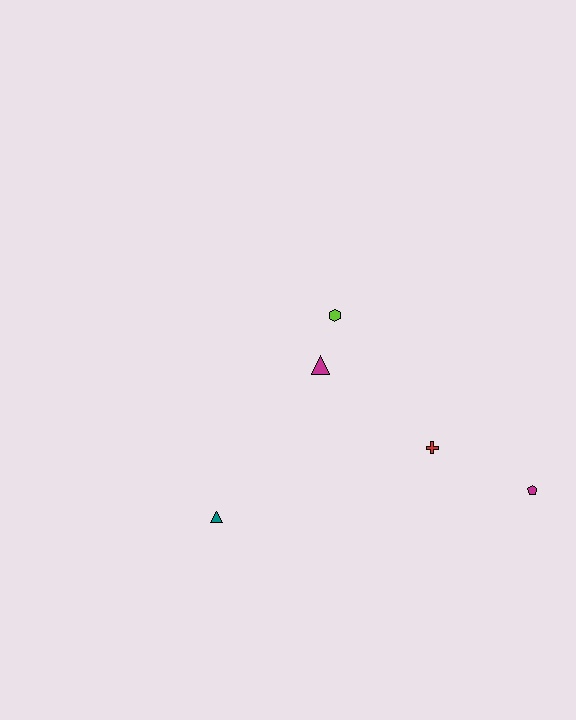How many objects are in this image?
There are 5 objects.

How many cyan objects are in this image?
There are no cyan objects.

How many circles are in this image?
There are no circles.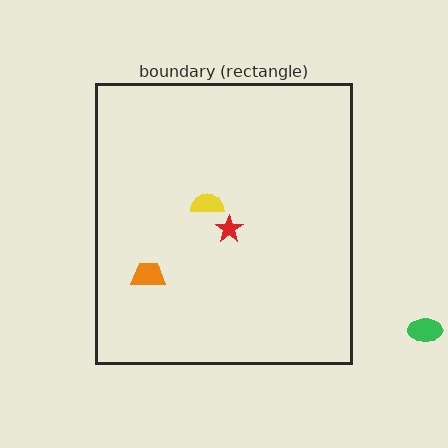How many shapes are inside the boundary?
3 inside, 1 outside.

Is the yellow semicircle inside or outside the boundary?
Inside.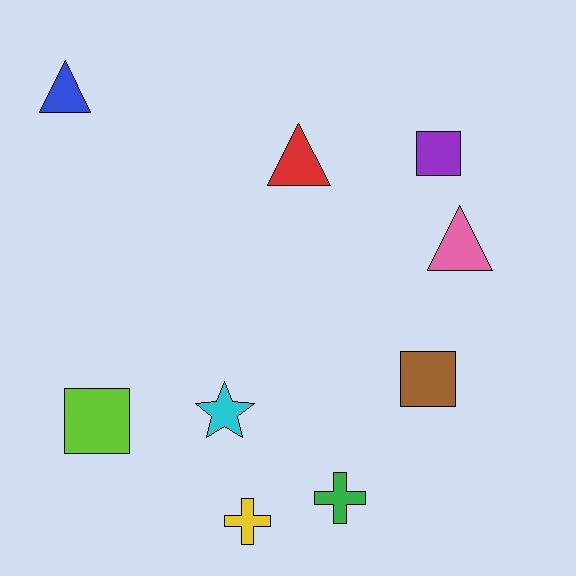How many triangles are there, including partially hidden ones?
There are 3 triangles.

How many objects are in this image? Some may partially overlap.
There are 9 objects.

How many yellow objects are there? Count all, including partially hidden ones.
There is 1 yellow object.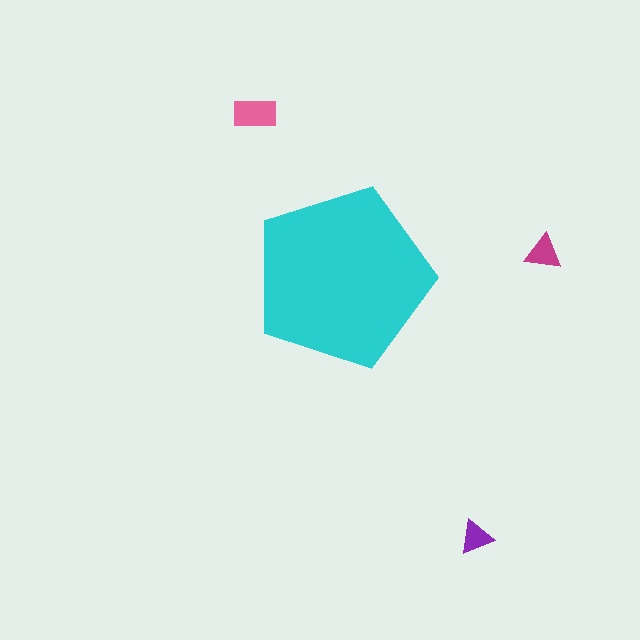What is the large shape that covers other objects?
A cyan pentagon.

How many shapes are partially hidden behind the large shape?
0 shapes are partially hidden.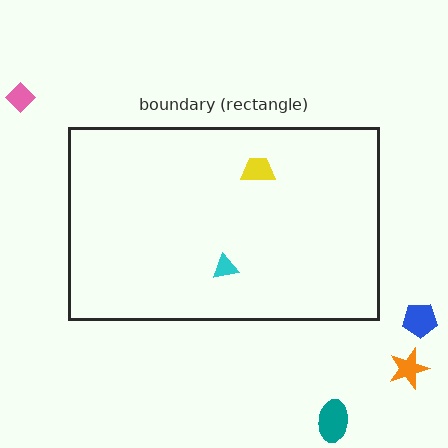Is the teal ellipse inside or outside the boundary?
Outside.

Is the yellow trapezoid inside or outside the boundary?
Inside.